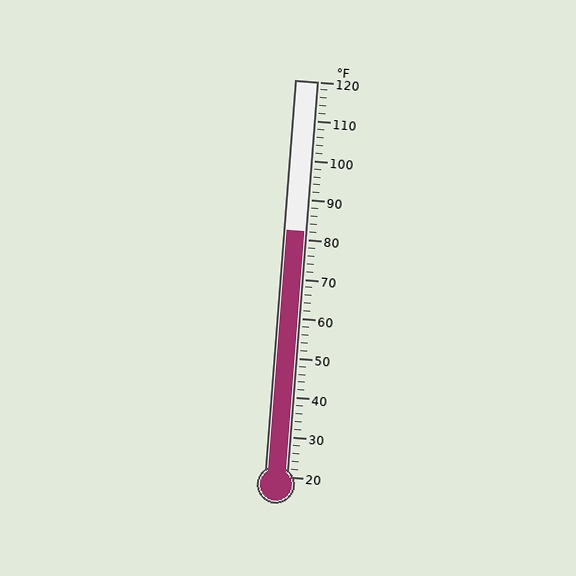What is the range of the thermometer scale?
The thermometer scale ranges from 20°F to 120°F.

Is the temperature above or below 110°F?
The temperature is below 110°F.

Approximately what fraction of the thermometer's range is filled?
The thermometer is filled to approximately 60% of its range.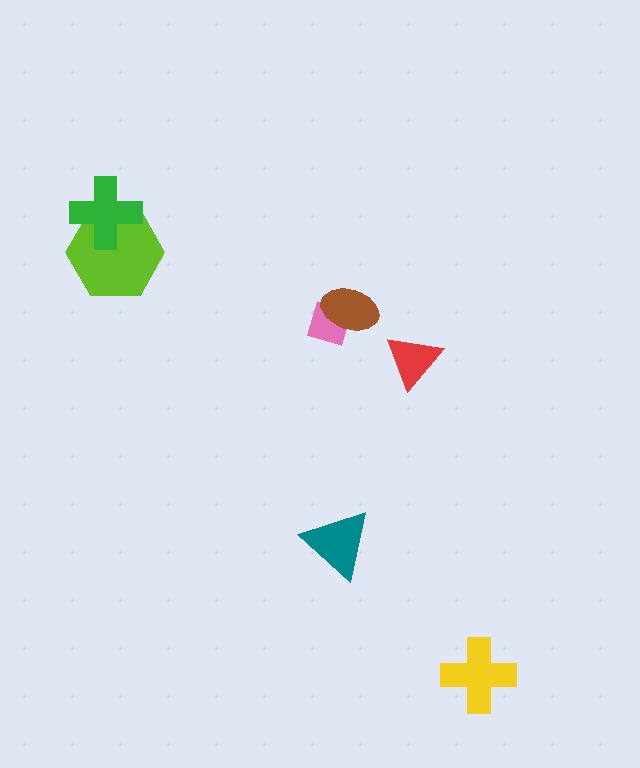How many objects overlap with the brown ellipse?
1 object overlaps with the brown ellipse.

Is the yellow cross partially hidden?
No, no other shape covers it.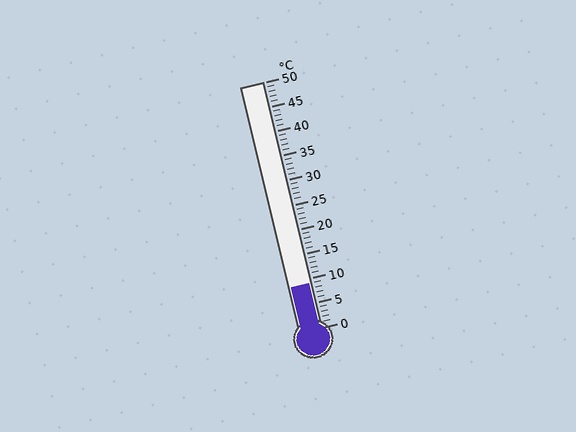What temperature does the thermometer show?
The thermometer shows approximately 9°C.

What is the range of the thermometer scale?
The thermometer scale ranges from 0°C to 50°C.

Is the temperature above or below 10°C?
The temperature is below 10°C.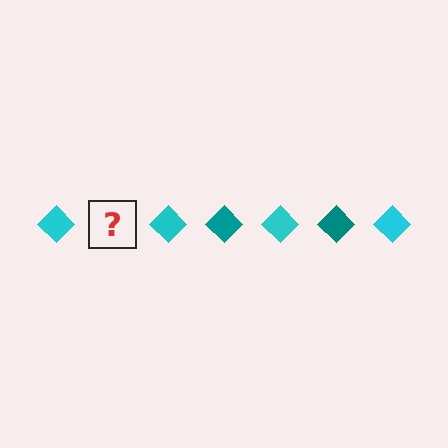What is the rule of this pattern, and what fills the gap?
The rule is that the pattern cycles through cyan, teal diamonds. The gap should be filled with a teal diamond.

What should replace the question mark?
The question mark should be replaced with a teal diamond.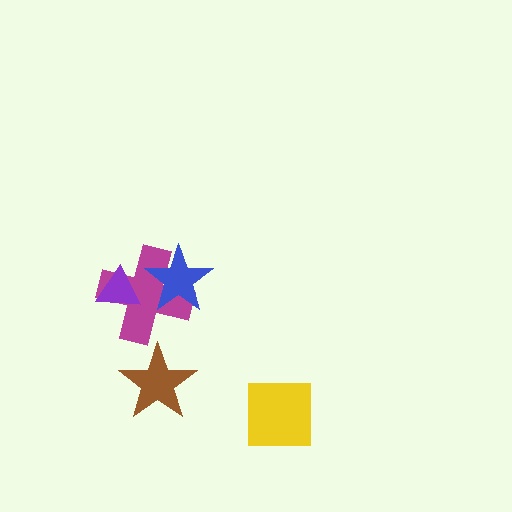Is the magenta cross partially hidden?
Yes, it is partially covered by another shape.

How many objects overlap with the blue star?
1 object overlaps with the blue star.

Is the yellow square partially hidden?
No, no other shape covers it.